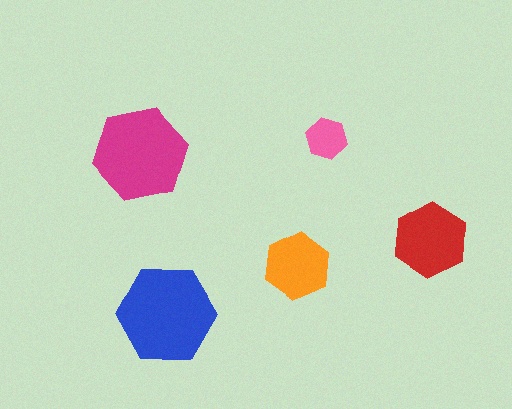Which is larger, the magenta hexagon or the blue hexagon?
The blue one.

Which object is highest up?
The pink hexagon is topmost.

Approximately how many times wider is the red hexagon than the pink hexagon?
About 2 times wider.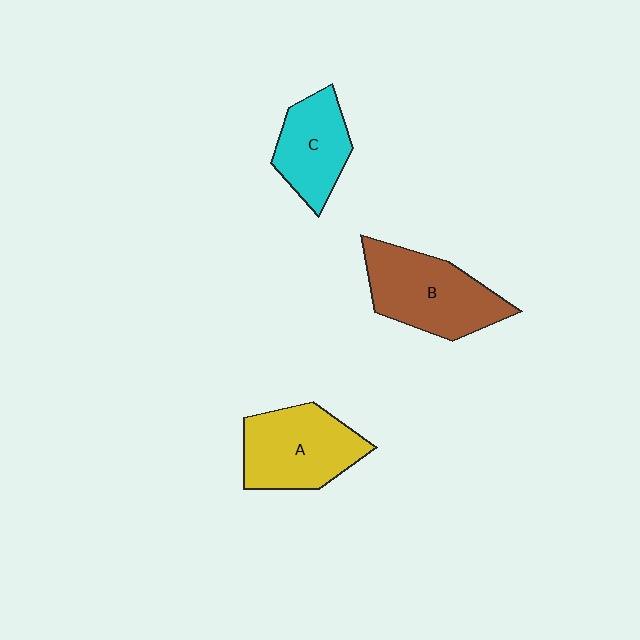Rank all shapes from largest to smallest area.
From largest to smallest: B (brown), A (yellow), C (cyan).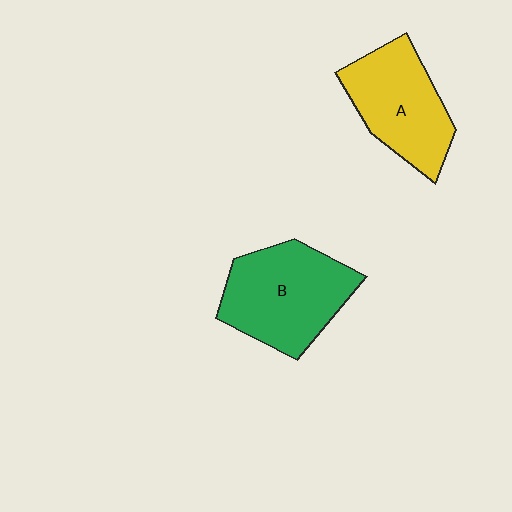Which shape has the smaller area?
Shape A (yellow).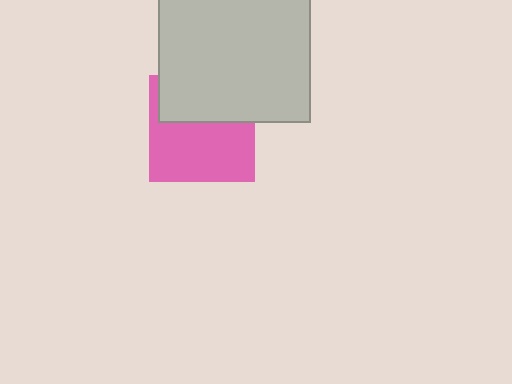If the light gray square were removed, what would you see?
You would see the complete pink square.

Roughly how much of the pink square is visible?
About half of it is visible (roughly 58%).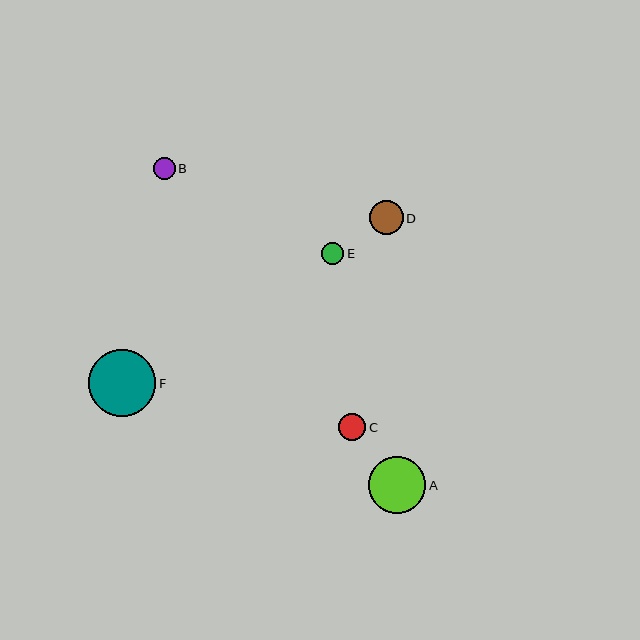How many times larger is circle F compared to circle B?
Circle F is approximately 3.1 times the size of circle B.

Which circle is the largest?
Circle F is the largest with a size of approximately 67 pixels.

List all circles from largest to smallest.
From largest to smallest: F, A, D, C, E, B.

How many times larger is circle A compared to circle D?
Circle A is approximately 1.7 times the size of circle D.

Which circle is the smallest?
Circle B is the smallest with a size of approximately 22 pixels.